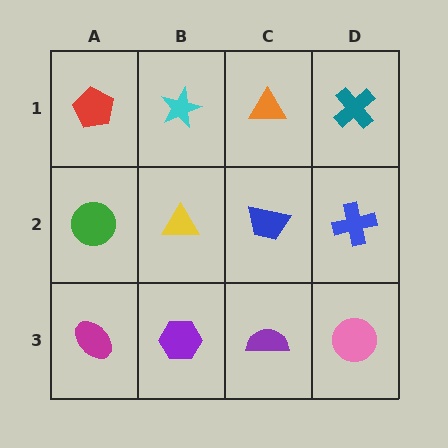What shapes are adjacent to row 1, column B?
A yellow triangle (row 2, column B), a red pentagon (row 1, column A), an orange triangle (row 1, column C).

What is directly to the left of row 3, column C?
A purple hexagon.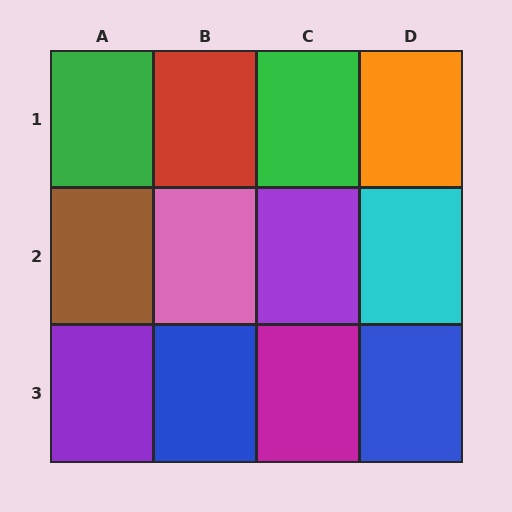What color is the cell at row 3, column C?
Magenta.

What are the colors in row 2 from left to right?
Brown, pink, purple, cyan.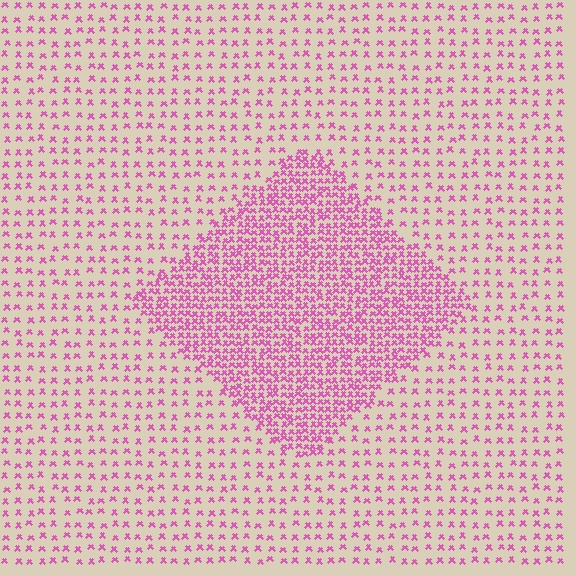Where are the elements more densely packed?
The elements are more densely packed inside the diamond boundary.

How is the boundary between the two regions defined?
The boundary is defined by a change in element density (approximately 2.7x ratio). All elements are the same color, size, and shape.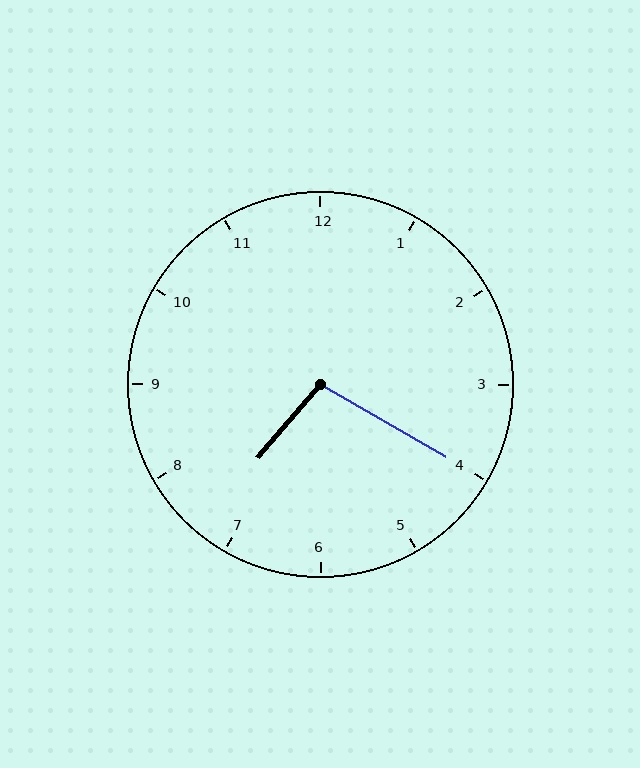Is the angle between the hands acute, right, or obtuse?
It is obtuse.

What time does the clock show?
7:20.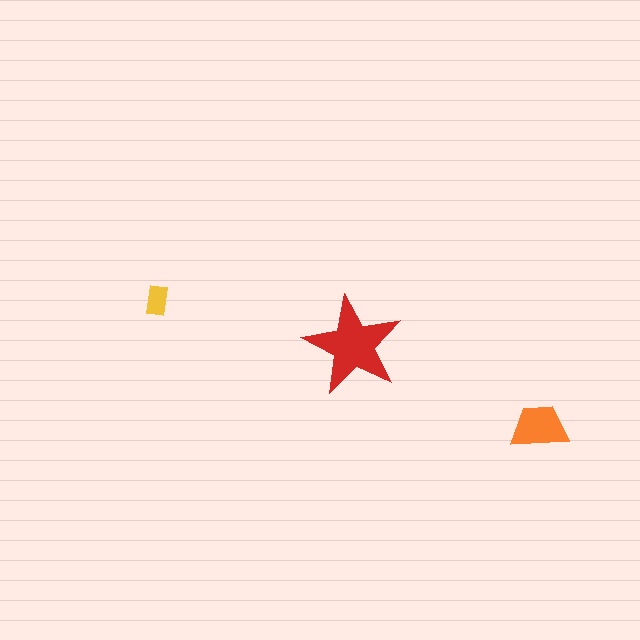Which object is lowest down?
The orange trapezoid is bottommost.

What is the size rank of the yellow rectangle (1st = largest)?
3rd.